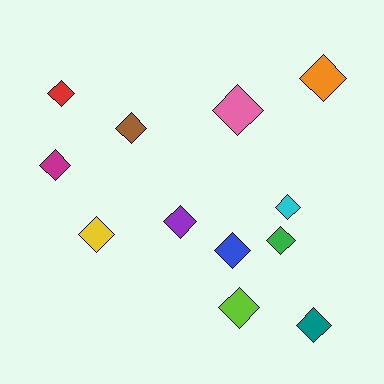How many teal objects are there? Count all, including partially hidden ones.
There is 1 teal object.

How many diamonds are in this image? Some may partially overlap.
There are 12 diamonds.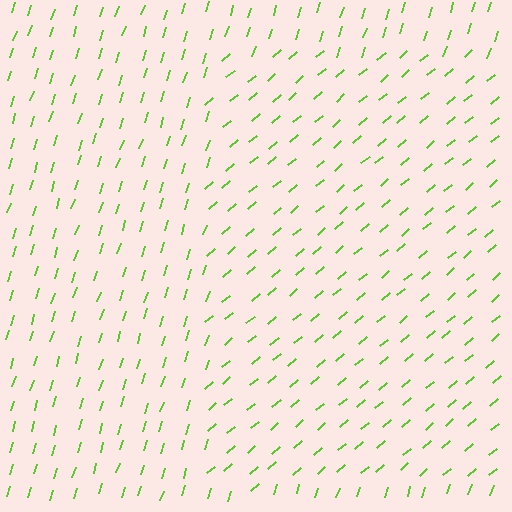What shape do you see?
I see a rectangle.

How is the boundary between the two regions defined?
The boundary is defined purely by a change in line orientation (approximately 32 degrees difference). All lines are the same color and thickness.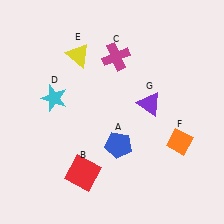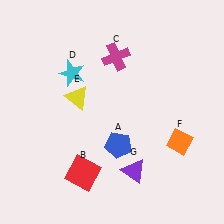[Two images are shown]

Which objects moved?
The objects that moved are: the cyan star (D), the yellow triangle (E), the purple triangle (G).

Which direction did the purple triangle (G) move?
The purple triangle (G) moved down.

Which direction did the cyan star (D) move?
The cyan star (D) moved up.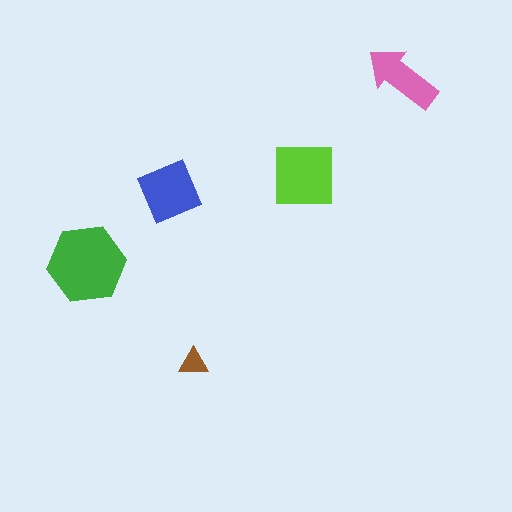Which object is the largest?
The green hexagon.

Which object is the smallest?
The brown triangle.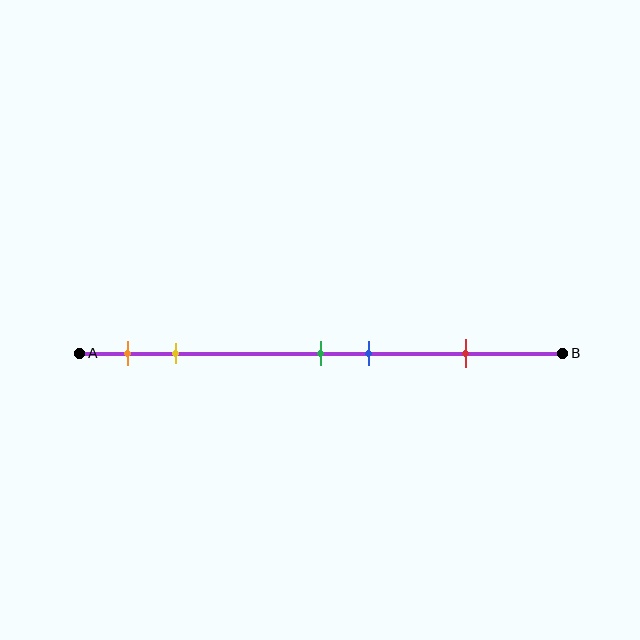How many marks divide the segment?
There are 5 marks dividing the segment.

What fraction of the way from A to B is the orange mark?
The orange mark is approximately 10% (0.1) of the way from A to B.